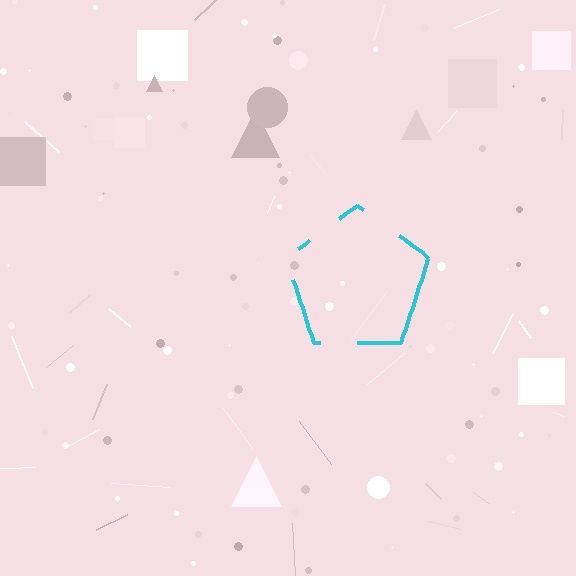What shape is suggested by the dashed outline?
The dashed outline suggests a pentagon.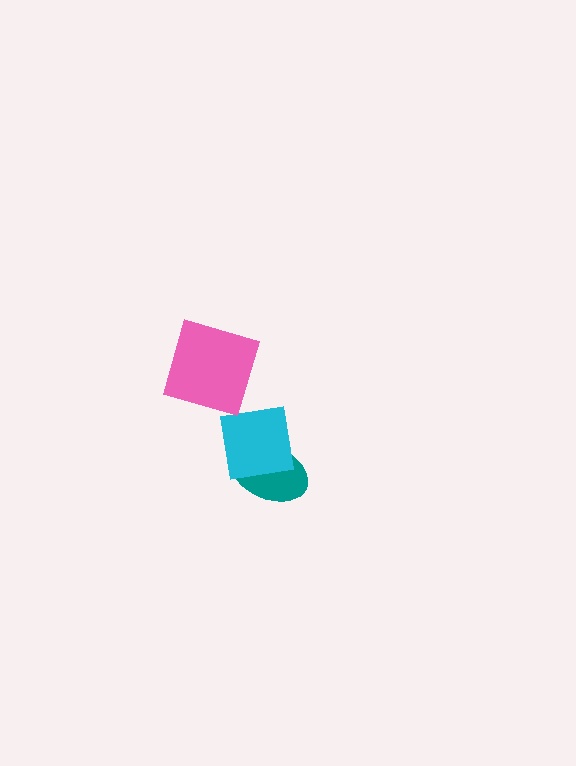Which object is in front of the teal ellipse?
The cyan square is in front of the teal ellipse.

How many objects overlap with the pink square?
0 objects overlap with the pink square.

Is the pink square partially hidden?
No, no other shape covers it.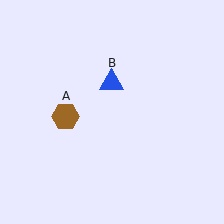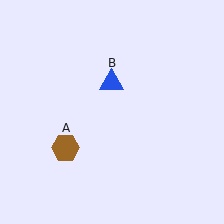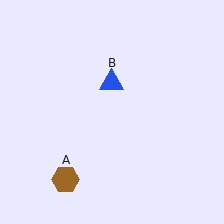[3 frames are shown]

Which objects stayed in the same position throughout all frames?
Blue triangle (object B) remained stationary.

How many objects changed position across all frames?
1 object changed position: brown hexagon (object A).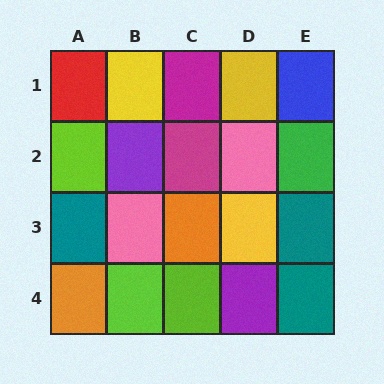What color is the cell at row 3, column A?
Teal.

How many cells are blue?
1 cell is blue.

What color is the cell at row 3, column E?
Teal.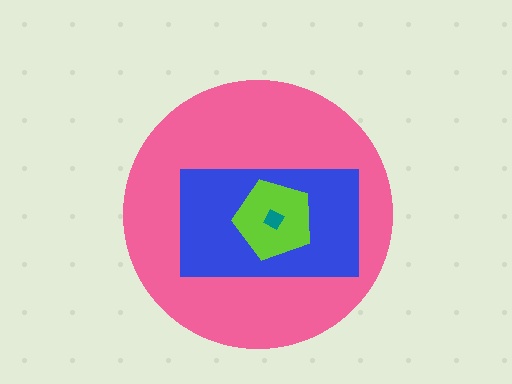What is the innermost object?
The teal diamond.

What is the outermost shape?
The pink circle.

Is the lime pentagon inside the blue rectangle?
Yes.